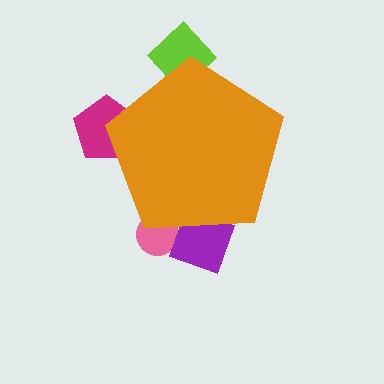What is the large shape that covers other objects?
An orange pentagon.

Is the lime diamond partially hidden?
Yes, the lime diamond is partially hidden behind the orange pentagon.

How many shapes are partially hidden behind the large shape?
4 shapes are partially hidden.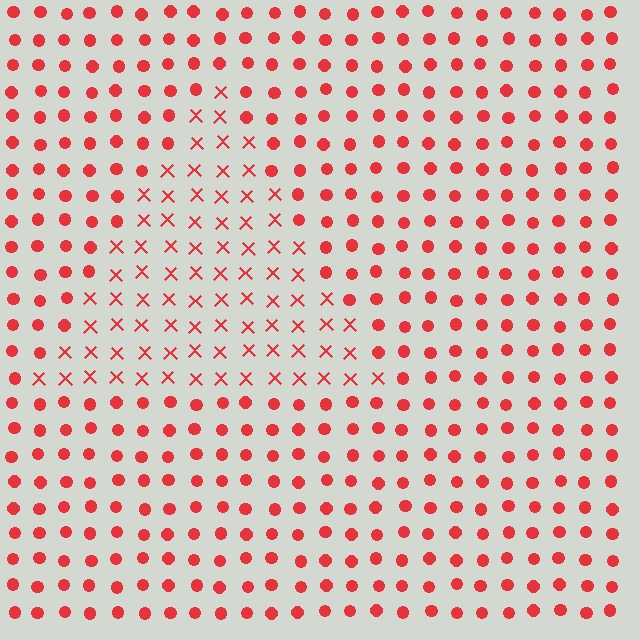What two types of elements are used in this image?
The image uses X marks inside the triangle region and circles outside it.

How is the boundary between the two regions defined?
The boundary is defined by a change in element shape: X marks inside vs. circles outside. All elements share the same color and spacing.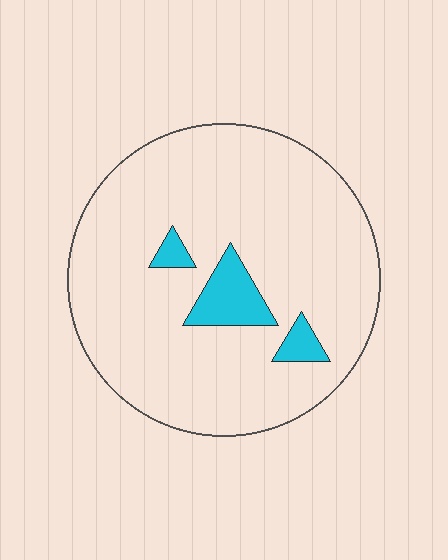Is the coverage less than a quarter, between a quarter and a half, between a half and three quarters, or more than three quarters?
Less than a quarter.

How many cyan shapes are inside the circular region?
3.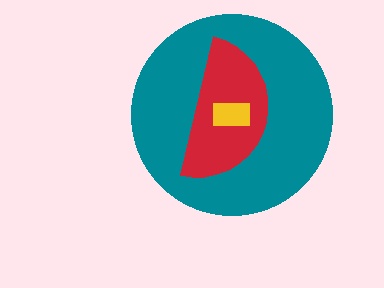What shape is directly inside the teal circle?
The red semicircle.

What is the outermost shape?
The teal circle.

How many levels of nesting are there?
3.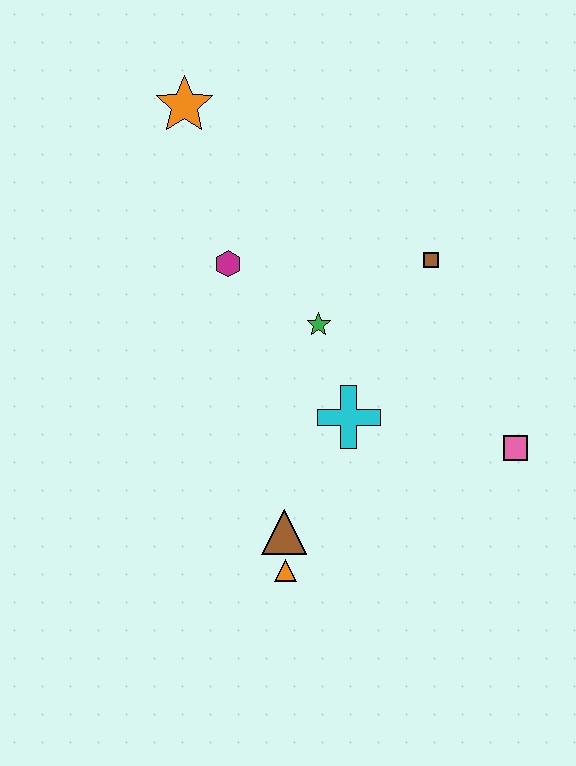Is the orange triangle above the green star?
No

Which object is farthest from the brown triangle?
The orange star is farthest from the brown triangle.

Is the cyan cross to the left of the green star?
No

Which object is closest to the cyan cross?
The green star is closest to the cyan cross.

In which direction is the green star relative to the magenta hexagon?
The green star is to the right of the magenta hexagon.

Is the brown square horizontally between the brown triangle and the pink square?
Yes